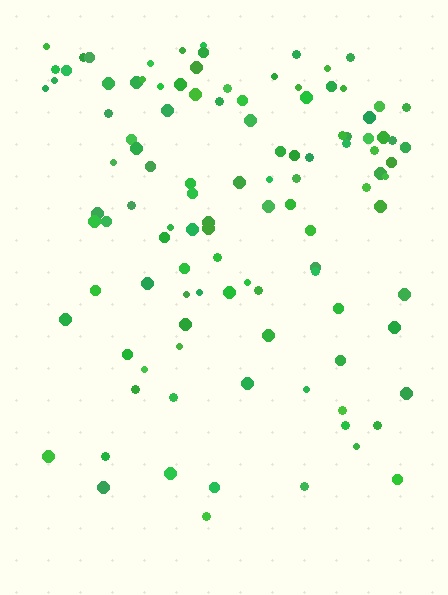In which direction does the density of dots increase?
From bottom to top, with the top side densest.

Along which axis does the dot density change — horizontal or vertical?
Vertical.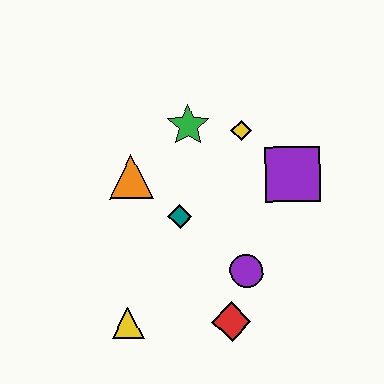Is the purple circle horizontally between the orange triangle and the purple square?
Yes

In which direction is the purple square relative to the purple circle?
The purple square is above the purple circle.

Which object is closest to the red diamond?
The purple circle is closest to the red diamond.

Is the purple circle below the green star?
Yes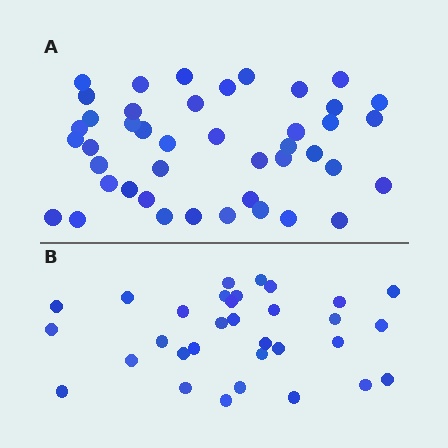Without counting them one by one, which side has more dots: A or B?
Region A (the top region) has more dots.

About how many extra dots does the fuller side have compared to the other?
Region A has roughly 12 or so more dots than region B.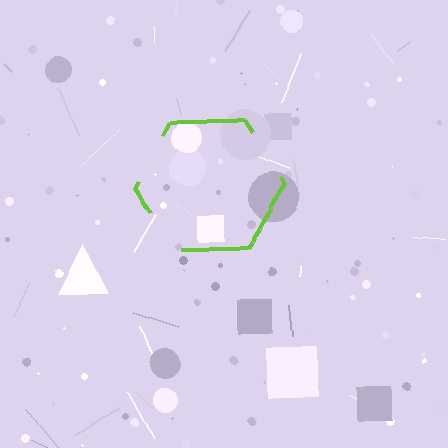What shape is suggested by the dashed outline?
The dashed outline suggests a hexagon.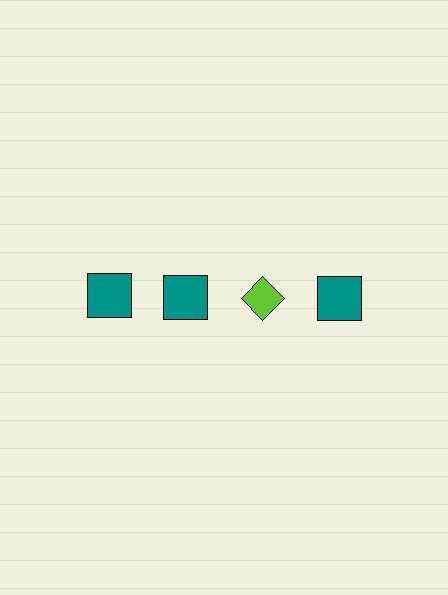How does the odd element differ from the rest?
It differs in both color (lime instead of teal) and shape (diamond instead of square).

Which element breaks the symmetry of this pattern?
The lime diamond in the top row, center column breaks the symmetry. All other shapes are teal squares.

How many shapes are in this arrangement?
There are 4 shapes arranged in a grid pattern.